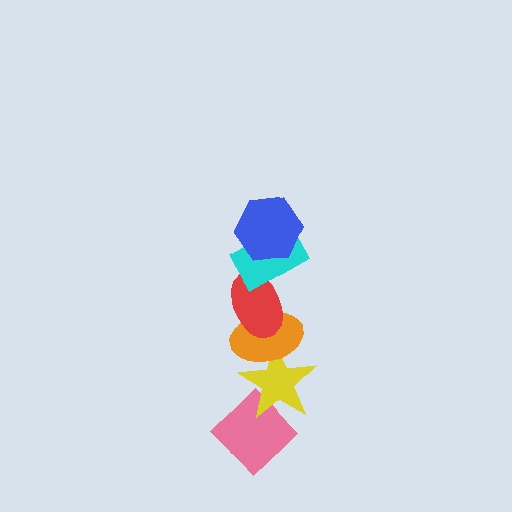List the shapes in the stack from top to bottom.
From top to bottom: the blue hexagon, the cyan rectangle, the red ellipse, the orange ellipse, the yellow star, the pink diamond.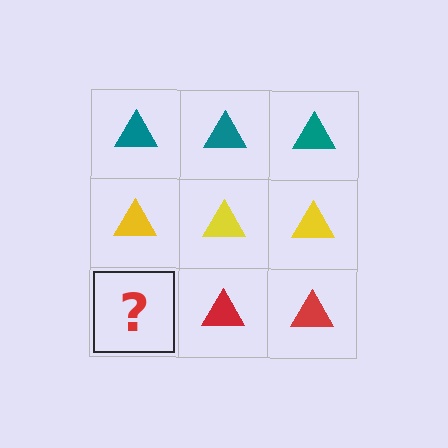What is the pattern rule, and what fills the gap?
The rule is that each row has a consistent color. The gap should be filled with a red triangle.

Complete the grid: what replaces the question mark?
The question mark should be replaced with a red triangle.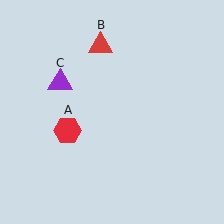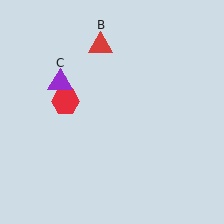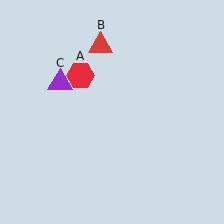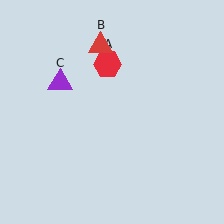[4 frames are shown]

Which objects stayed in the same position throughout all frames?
Red triangle (object B) and purple triangle (object C) remained stationary.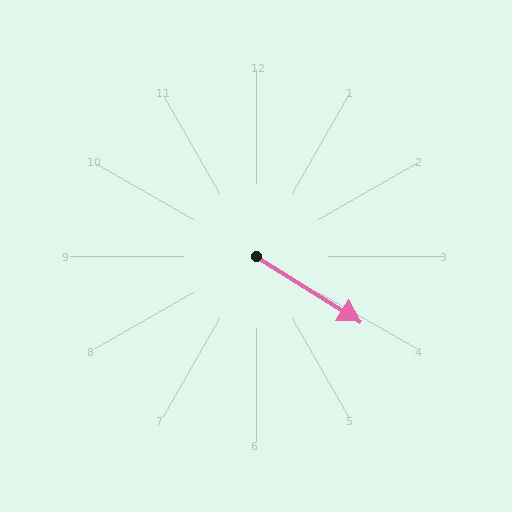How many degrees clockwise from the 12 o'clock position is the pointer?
Approximately 122 degrees.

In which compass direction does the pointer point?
Southeast.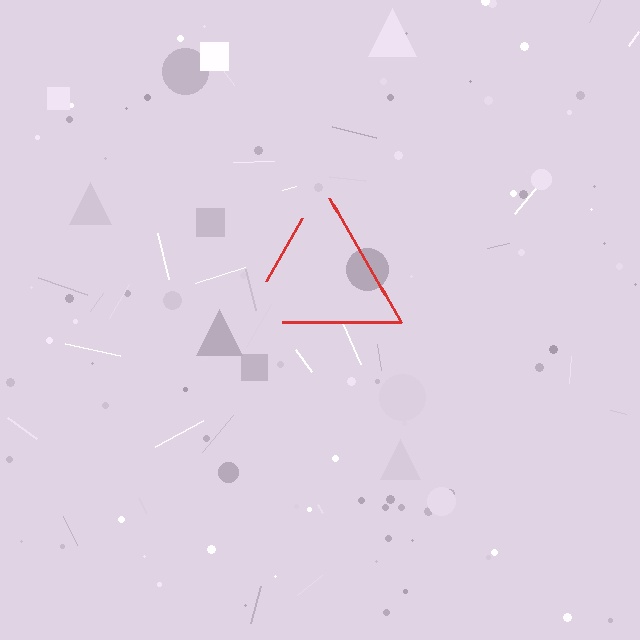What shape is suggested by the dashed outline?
The dashed outline suggests a triangle.